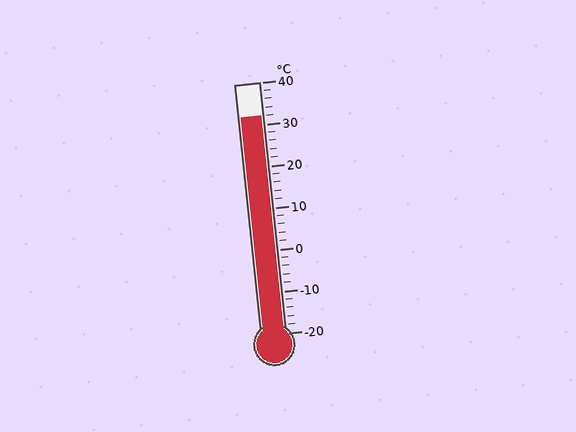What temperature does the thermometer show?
The thermometer shows approximately 32°C.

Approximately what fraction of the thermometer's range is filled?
The thermometer is filled to approximately 85% of its range.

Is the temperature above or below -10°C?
The temperature is above -10°C.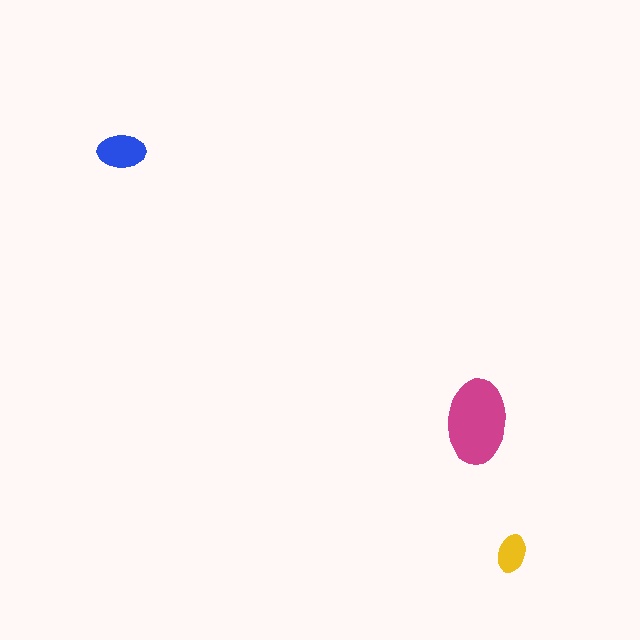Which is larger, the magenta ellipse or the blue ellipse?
The magenta one.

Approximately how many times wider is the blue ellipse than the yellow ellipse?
About 1.5 times wider.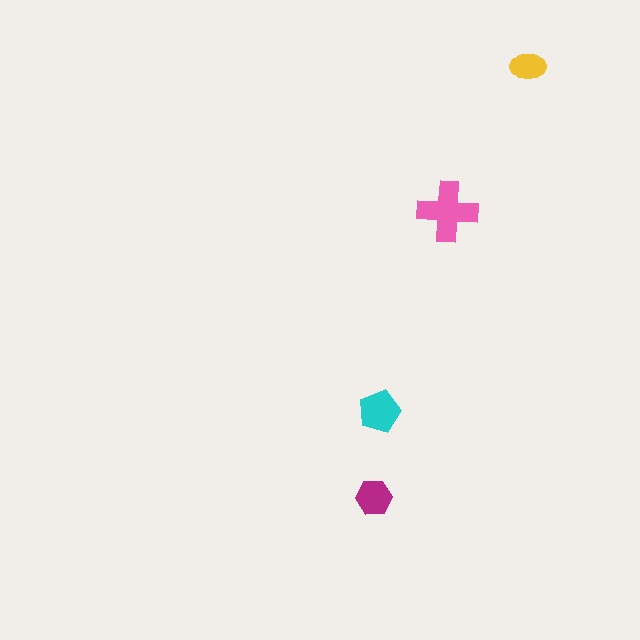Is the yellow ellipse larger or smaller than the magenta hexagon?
Smaller.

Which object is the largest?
The pink cross.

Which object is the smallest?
The yellow ellipse.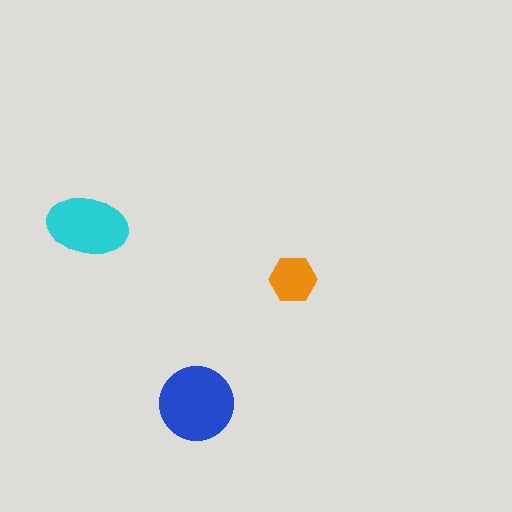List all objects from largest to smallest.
The blue circle, the cyan ellipse, the orange hexagon.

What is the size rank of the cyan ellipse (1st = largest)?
2nd.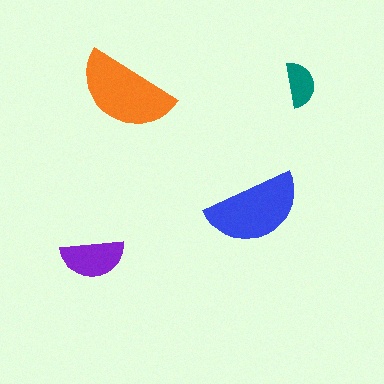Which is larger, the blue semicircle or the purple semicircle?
The blue one.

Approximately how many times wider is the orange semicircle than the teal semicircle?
About 2 times wider.